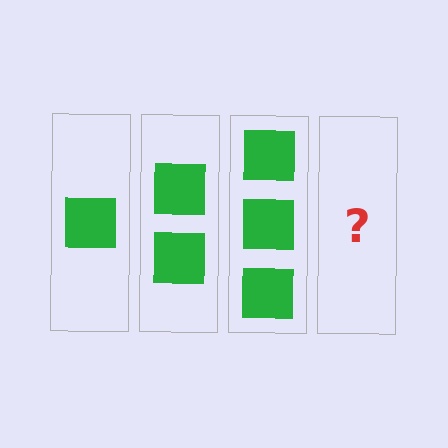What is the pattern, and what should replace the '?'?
The pattern is that each step adds one more square. The '?' should be 4 squares.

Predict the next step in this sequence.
The next step is 4 squares.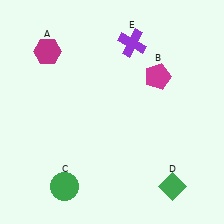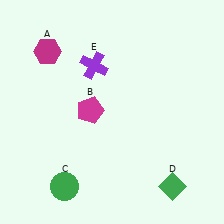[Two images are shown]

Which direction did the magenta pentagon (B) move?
The magenta pentagon (B) moved left.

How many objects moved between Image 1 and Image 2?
2 objects moved between the two images.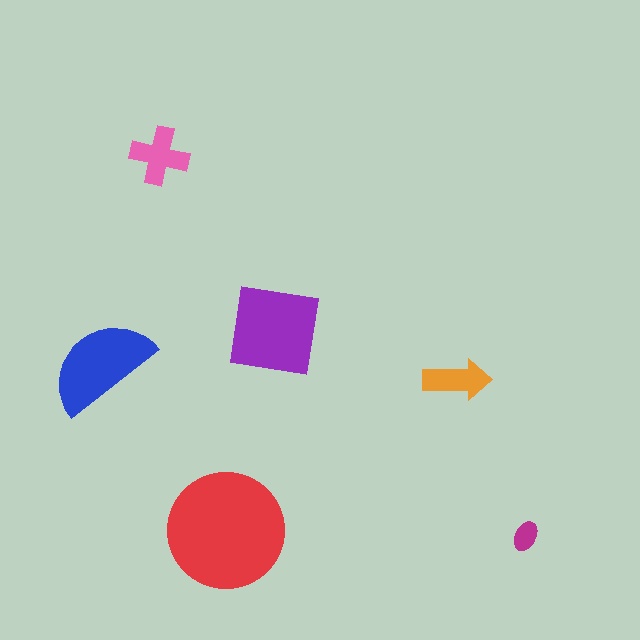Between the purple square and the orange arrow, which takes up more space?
The purple square.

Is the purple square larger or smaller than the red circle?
Smaller.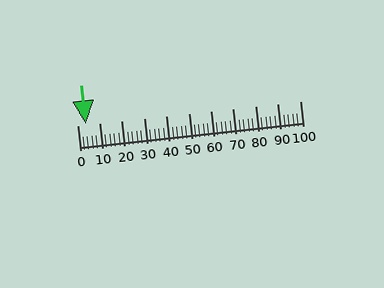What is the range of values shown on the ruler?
The ruler shows values from 0 to 100.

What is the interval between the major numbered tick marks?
The major tick marks are spaced 10 units apart.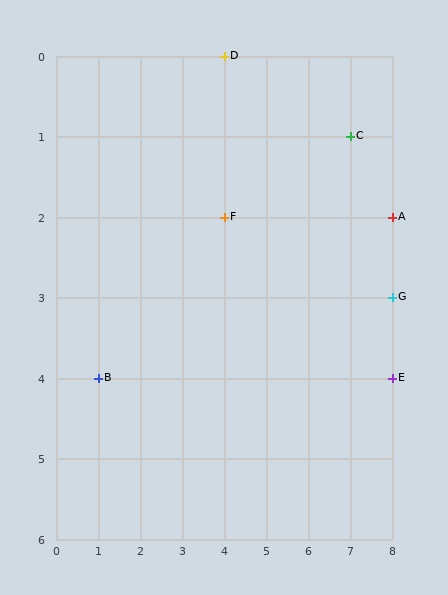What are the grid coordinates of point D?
Point D is at grid coordinates (4, 0).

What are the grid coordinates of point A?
Point A is at grid coordinates (8, 2).